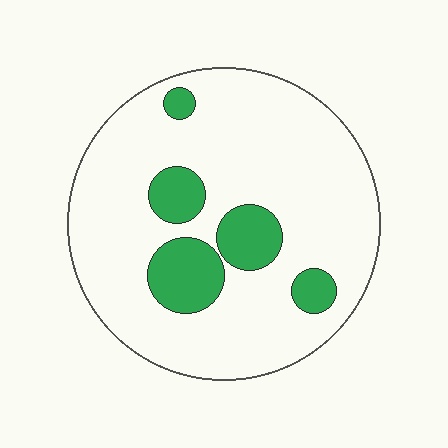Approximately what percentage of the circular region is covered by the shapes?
Approximately 15%.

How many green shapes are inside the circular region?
5.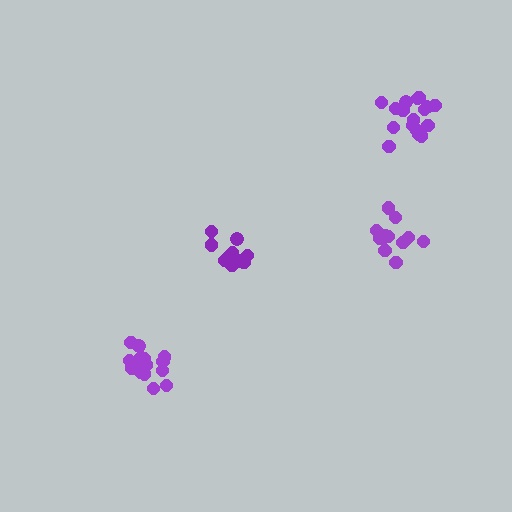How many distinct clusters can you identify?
There are 4 distinct clusters.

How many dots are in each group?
Group 1: 17 dots, Group 2: 16 dots, Group 3: 11 dots, Group 4: 13 dots (57 total).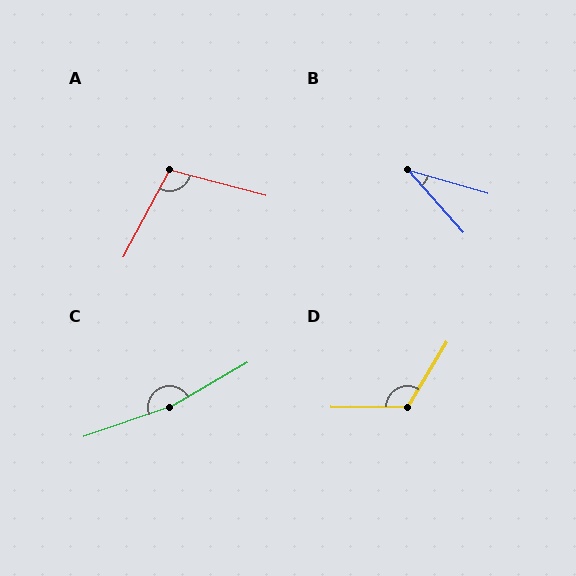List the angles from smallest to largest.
B (32°), A (103°), D (121°), C (169°).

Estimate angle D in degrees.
Approximately 121 degrees.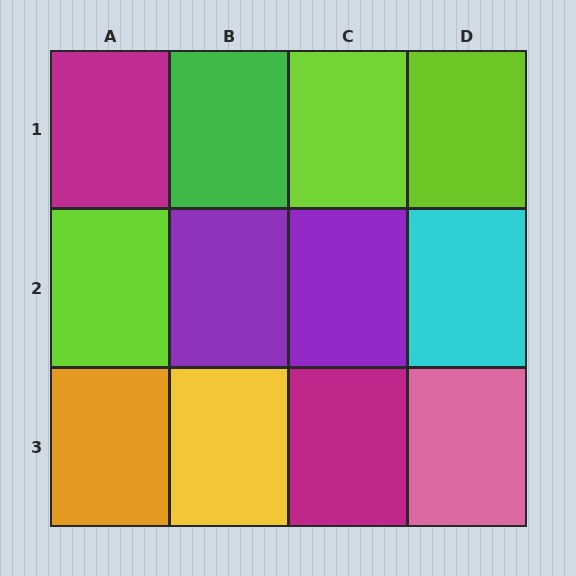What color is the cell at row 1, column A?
Magenta.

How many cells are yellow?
1 cell is yellow.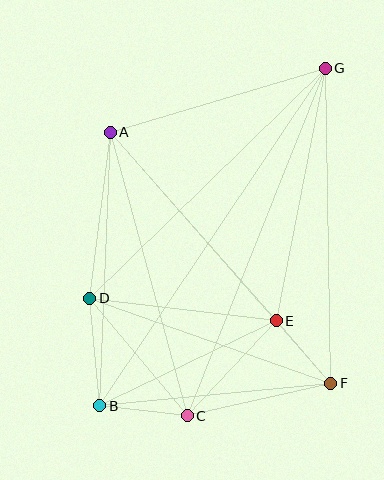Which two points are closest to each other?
Points E and F are closest to each other.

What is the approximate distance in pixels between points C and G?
The distance between C and G is approximately 374 pixels.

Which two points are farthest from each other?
Points B and G are farthest from each other.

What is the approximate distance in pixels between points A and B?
The distance between A and B is approximately 274 pixels.